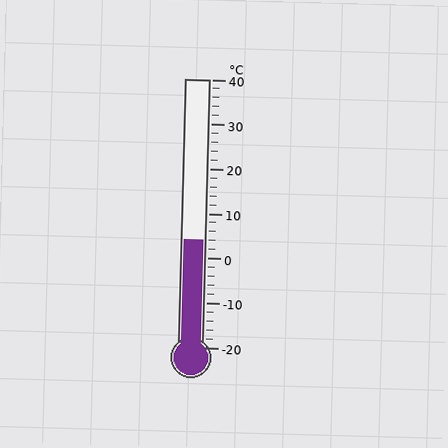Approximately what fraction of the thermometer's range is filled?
The thermometer is filled to approximately 40% of its range.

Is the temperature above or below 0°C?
The temperature is above 0°C.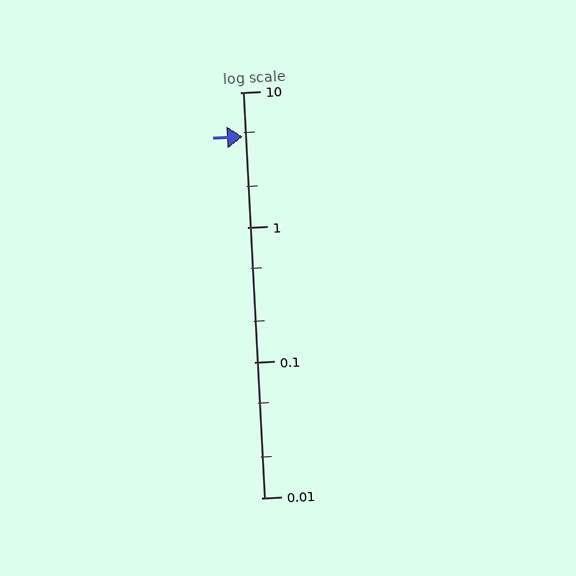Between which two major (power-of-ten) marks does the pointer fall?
The pointer is between 1 and 10.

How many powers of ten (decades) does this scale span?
The scale spans 3 decades, from 0.01 to 10.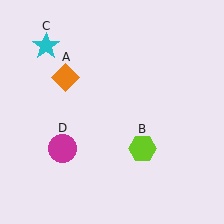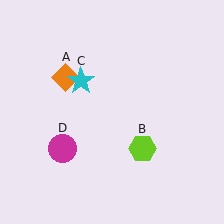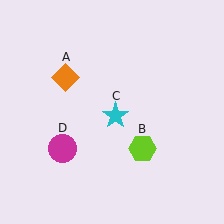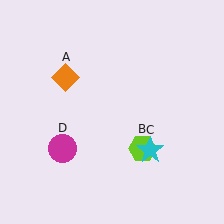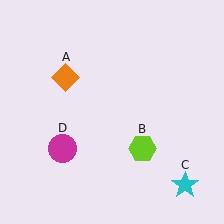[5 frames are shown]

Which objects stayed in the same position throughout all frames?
Orange diamond (object A) and lime hexagon (object B) and magenta circle (object D) remained stationary.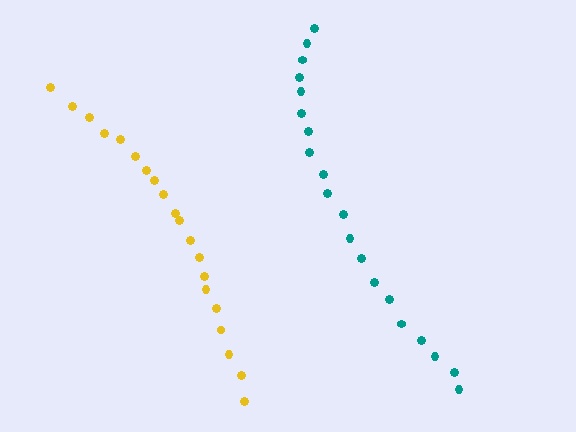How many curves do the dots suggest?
There are 2 distinct paths.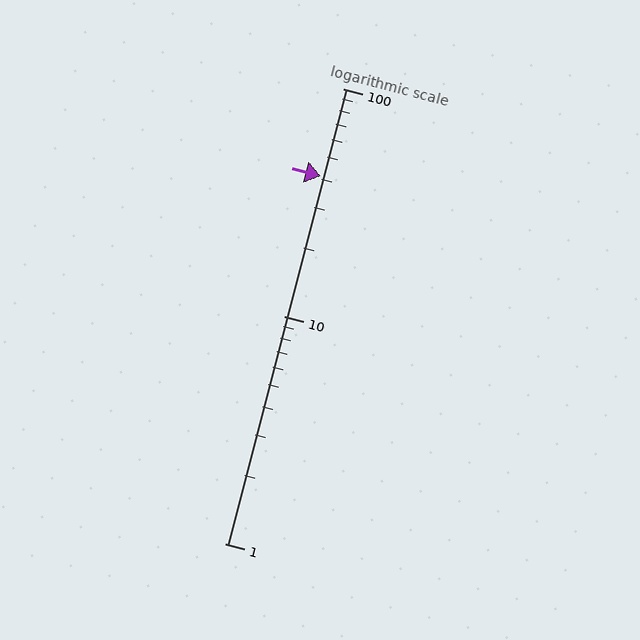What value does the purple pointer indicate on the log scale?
The pointer indicates approximately 41.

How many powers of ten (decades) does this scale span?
The scale spans 2 decades, from 1 to 100.